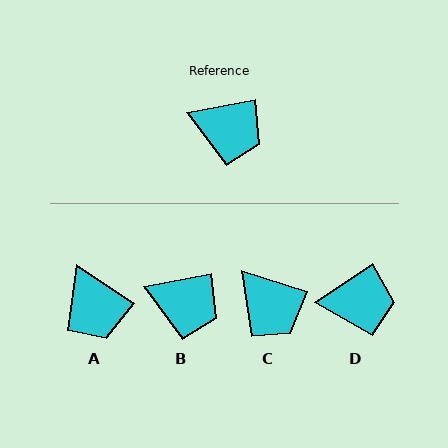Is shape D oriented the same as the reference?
No, it is off by about 24 degrees.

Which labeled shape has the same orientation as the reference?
B.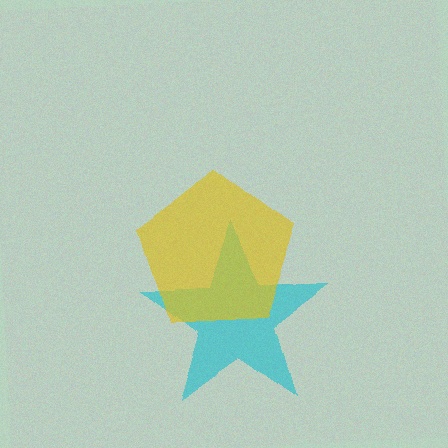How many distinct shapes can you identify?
There are 2 distinct shapes: a cyan star, a yellow pentagon.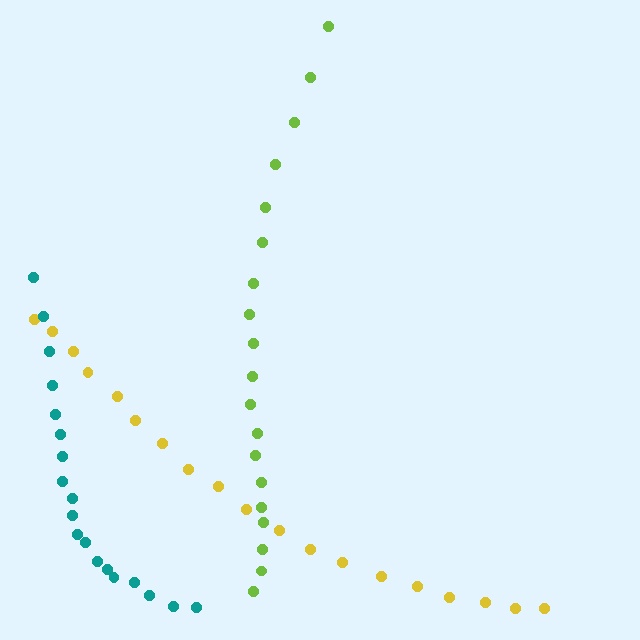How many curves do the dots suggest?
There are 3 distinct paths.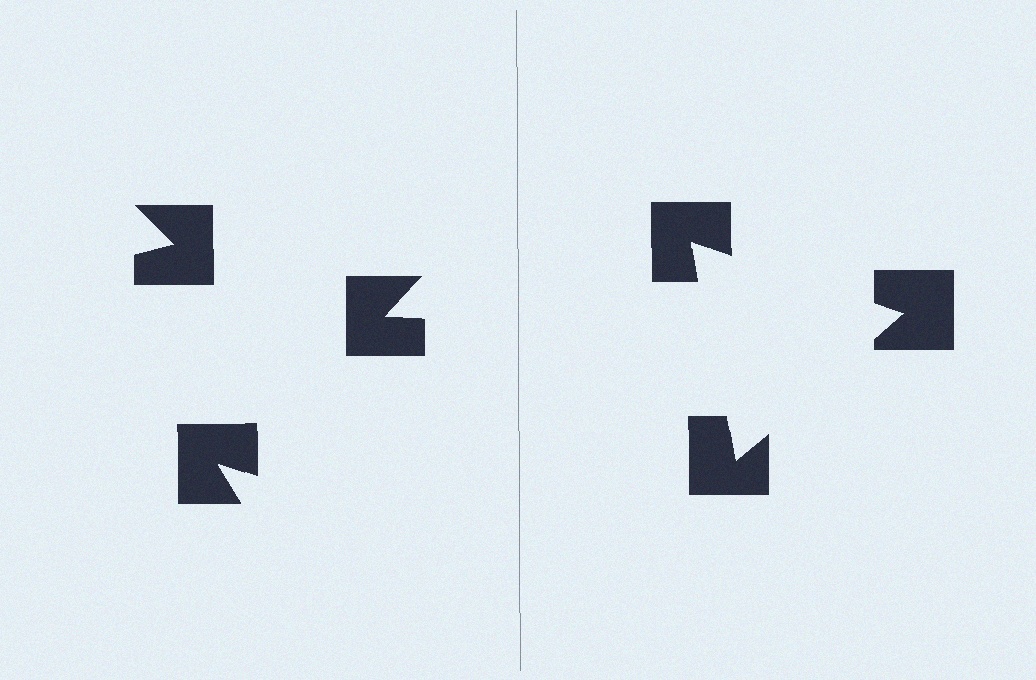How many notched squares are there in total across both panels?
6 — 3 on each side.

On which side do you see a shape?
An illusory triangle appears on the right side. On the left side the wedge cuts are rotated, so no coherent shape forms.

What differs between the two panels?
The notched squares are positioned identically on both sides; only the wedge orientations differ. On the right they align to a triangle; on the left they are misaligned.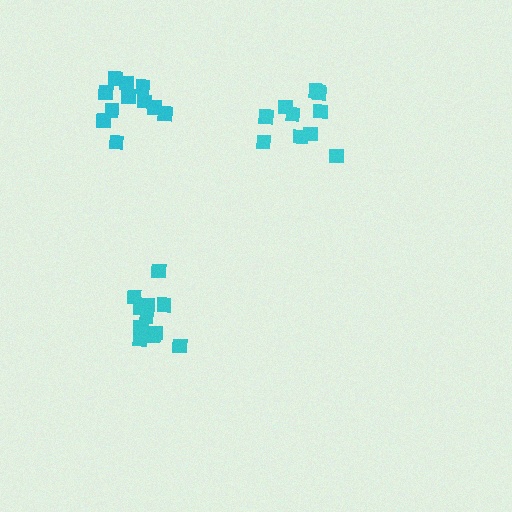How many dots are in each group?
Group 1: 11 dots, Group 2: 12 dots, Group 3: 11 dots (34 total).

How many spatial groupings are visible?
There are 3 spatial groupings.